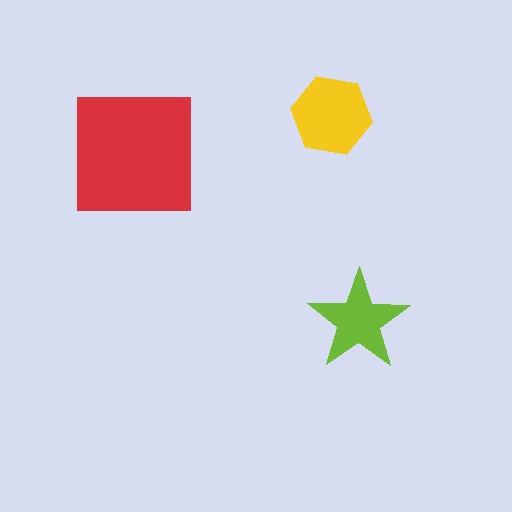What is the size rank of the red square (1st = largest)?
1st.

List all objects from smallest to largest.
The lime star, the yellow hexagon, the red square.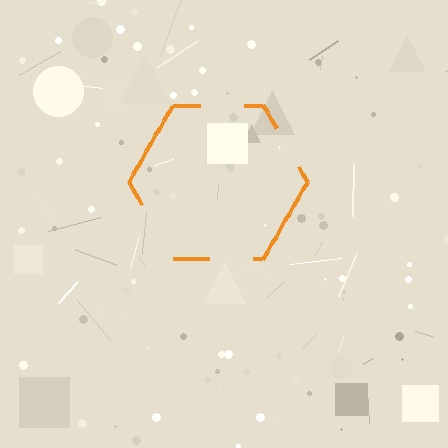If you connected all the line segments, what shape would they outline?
They would outline a hexagon.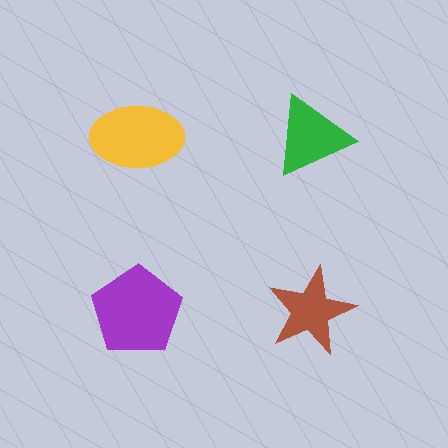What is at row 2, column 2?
A brown star.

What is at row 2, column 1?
A purple pentagon.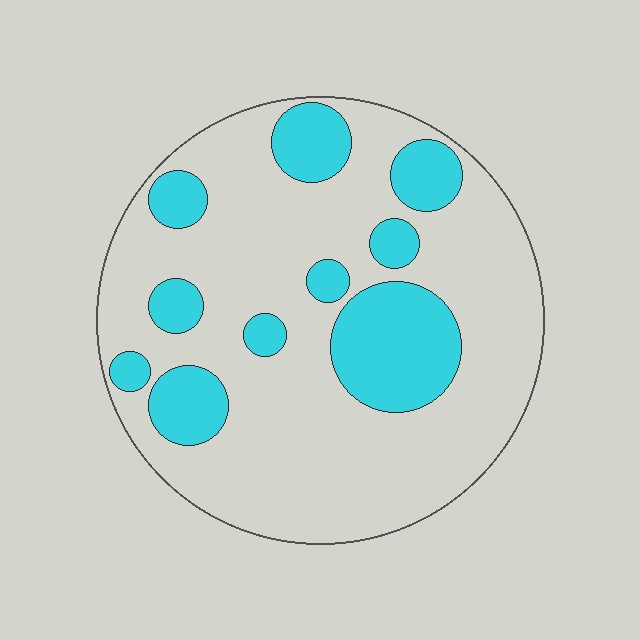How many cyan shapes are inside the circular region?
10.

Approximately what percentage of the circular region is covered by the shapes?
Approximately 25%.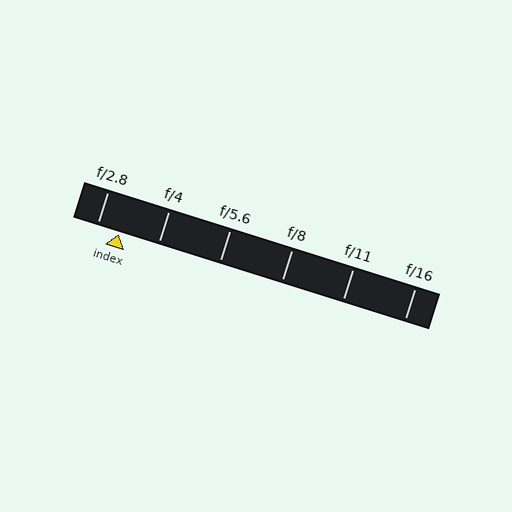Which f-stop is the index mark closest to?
The index mark is closest to f/2.8.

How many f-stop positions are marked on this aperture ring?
There are 6 f-stop positions marked.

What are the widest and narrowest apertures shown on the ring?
The widest aperture shown is f/2.8 and the narrowest is f/16.